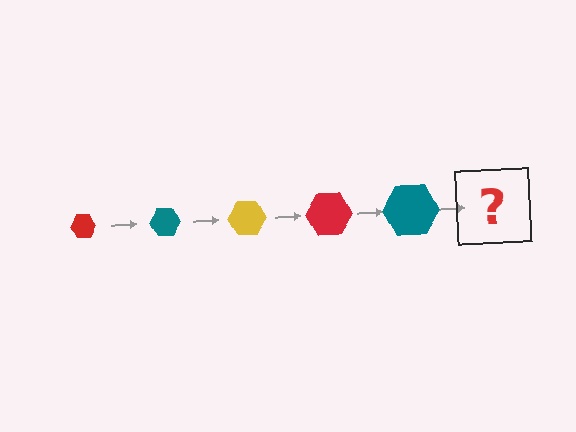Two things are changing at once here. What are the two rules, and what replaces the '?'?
The two rules are that the hexagon grows larger each step and the color cycles through red, teal, and yellow. The '?' should be a yellow hexagon, larger than the previous one.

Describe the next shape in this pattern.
It should be a yellow hexagon, larger than the previous one.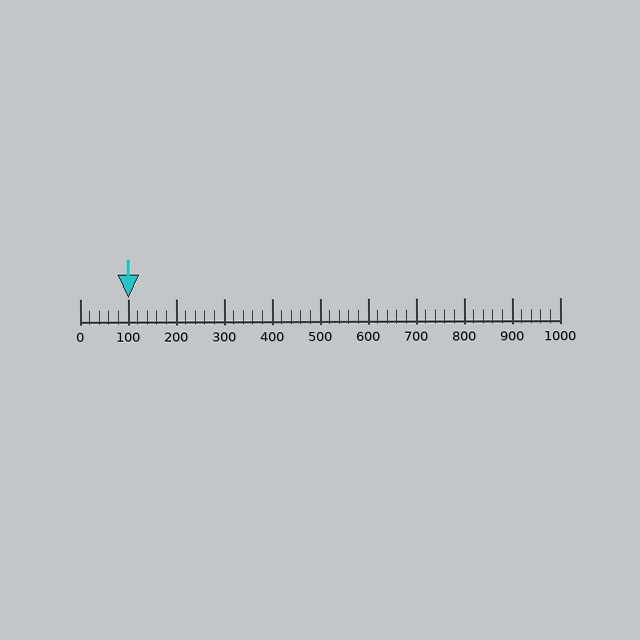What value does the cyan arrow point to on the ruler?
The cyan arrow points to approximately 100.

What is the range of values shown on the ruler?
The ruler shows values from 0 to 1000.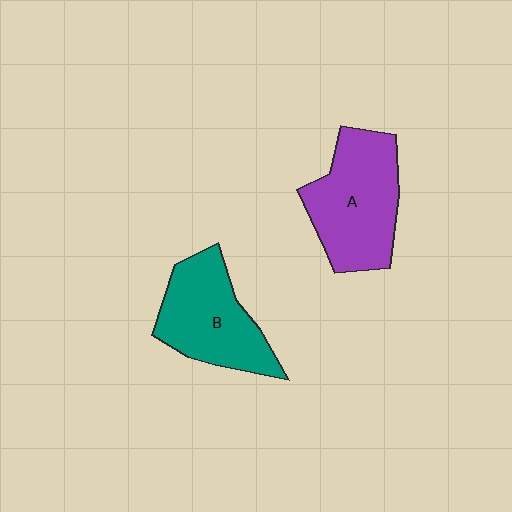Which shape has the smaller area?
Shape B (teal).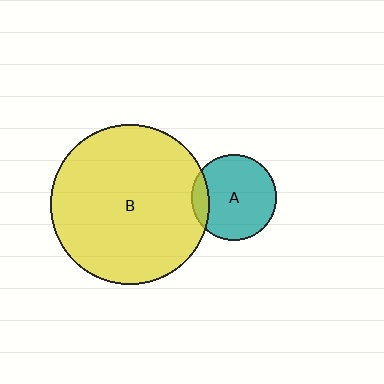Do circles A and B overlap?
Yes.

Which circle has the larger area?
Circle B (yellow).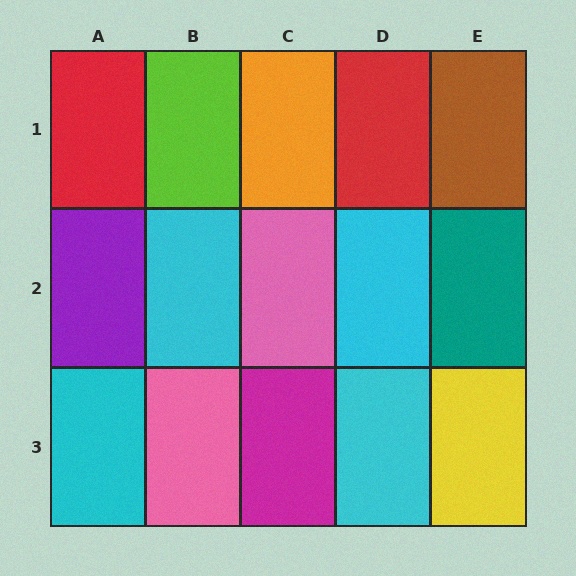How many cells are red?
2 cells are red.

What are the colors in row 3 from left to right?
Cyan, pink, magenta, cyan, yellow.